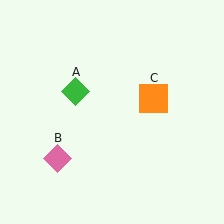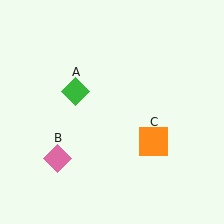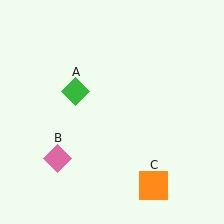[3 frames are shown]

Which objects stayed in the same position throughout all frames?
Green diamond (object A) and pink diamond (object B) remained stationary.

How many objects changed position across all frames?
1 object changed position: orange square (object C).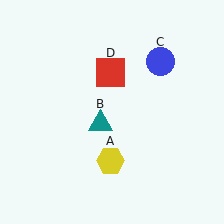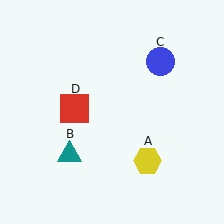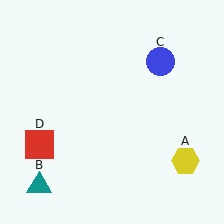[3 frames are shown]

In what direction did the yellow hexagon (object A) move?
The yellow hexagon (object A) moved right.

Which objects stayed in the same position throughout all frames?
Blue circle (object C) remained stationary.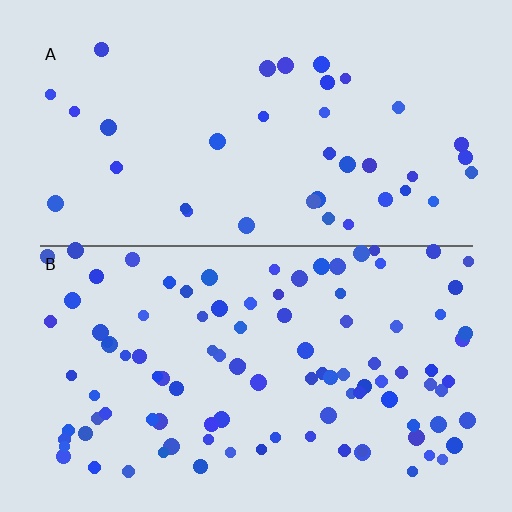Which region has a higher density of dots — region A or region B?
B (the bottom).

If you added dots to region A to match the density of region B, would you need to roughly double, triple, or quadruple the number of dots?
Approximately triple.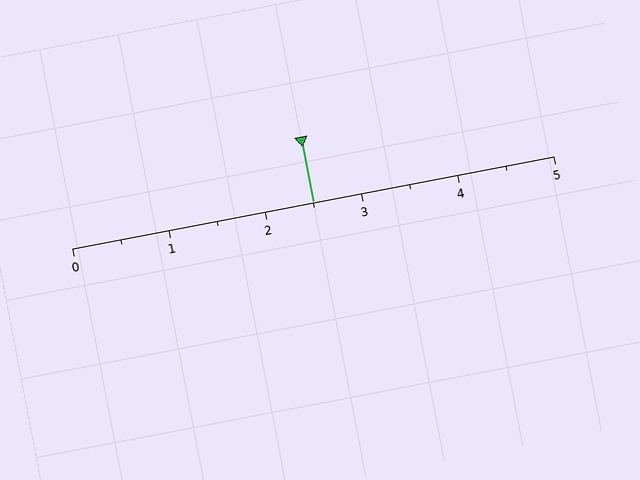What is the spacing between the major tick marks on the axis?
The major ticks are spaced 1 apart.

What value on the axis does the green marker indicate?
The marker indicates approximately 2.5.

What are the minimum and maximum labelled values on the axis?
The axis runs from 0 to 5.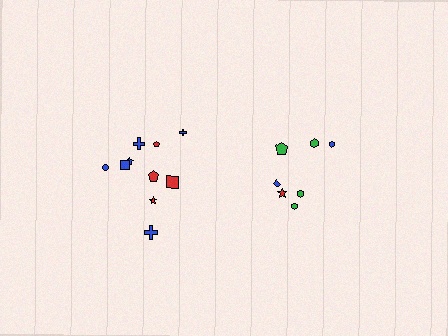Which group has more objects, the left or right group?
The left group.